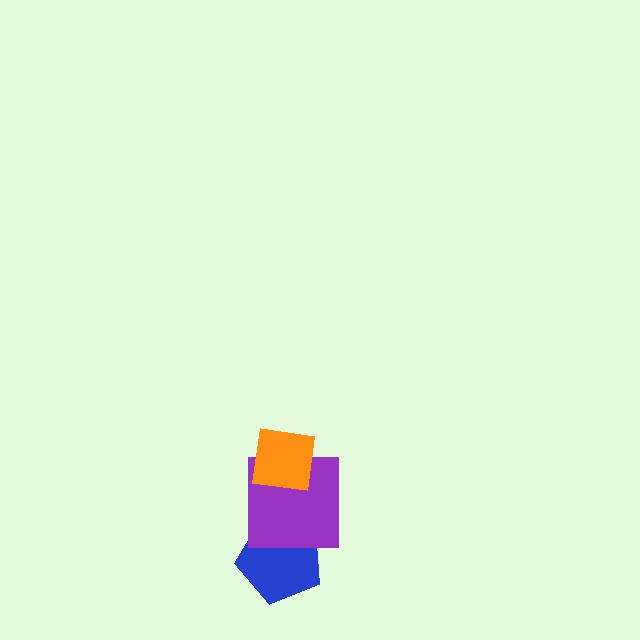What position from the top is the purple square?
The purple square is 2nd from the top.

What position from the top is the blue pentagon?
The blue pentagon is 3rd from the top.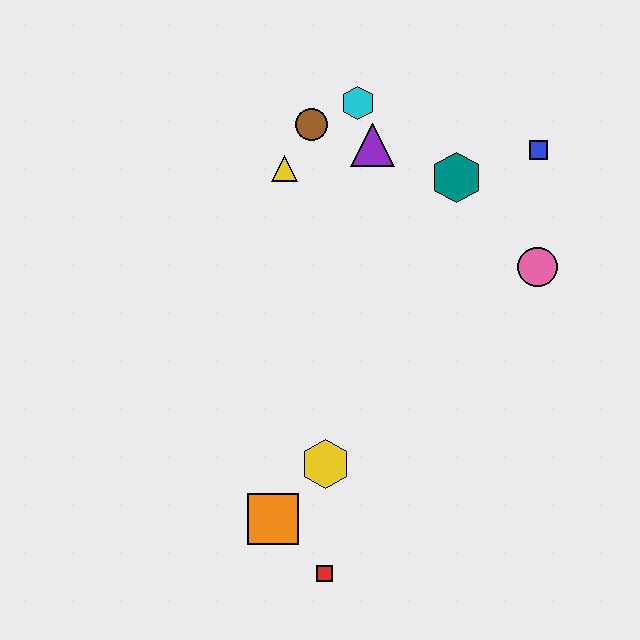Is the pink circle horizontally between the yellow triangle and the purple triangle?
No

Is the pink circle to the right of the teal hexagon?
Yes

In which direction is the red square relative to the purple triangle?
The red square is below the purple triangle.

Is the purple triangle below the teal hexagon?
No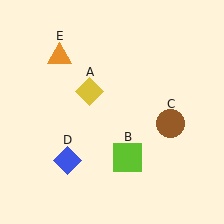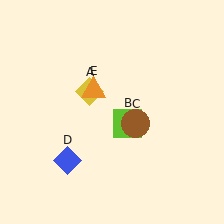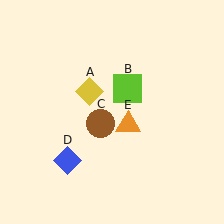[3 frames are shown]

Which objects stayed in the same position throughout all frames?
Yellow diamond (object A) and blue diamond (object D) remained stationary.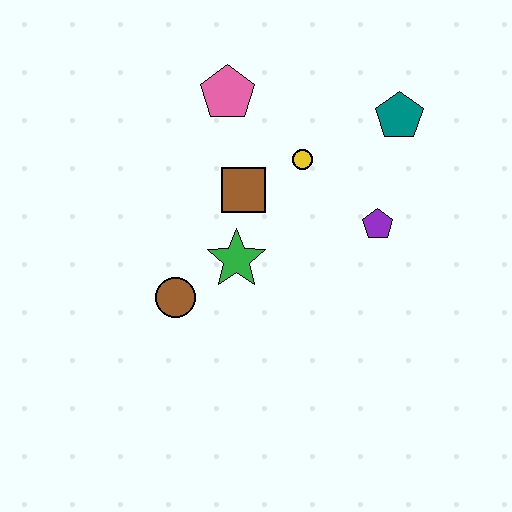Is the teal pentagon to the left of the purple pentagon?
No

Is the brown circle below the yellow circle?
Yes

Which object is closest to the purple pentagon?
The yellow circle is closest to the purple pentagon.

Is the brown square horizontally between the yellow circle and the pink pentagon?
Yes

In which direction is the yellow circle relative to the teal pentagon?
The yellow circle is to the left of the teal pentagon.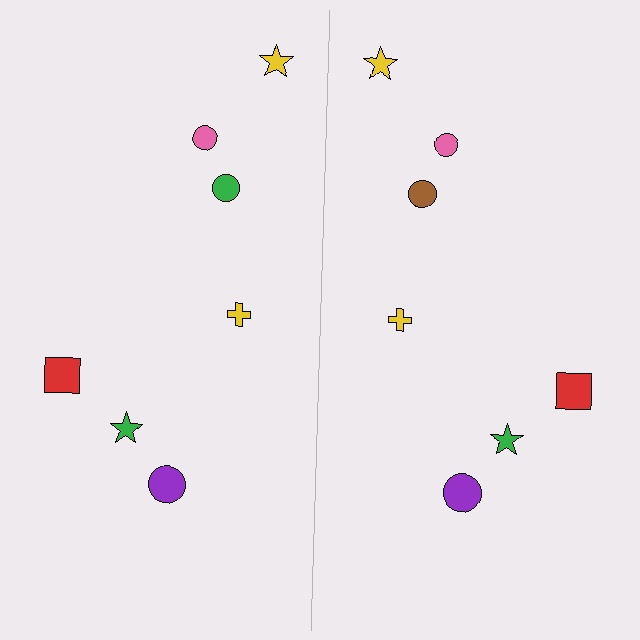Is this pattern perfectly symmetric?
No, the pattern is not perfectly symmetric. The brown circle on the right side breaks the symmetry — its mirror counterpart is green.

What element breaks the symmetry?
The brown circle on the right side breaks the symmetry — its mirror counterpart is green.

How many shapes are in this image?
There are 14 shapes in this image.